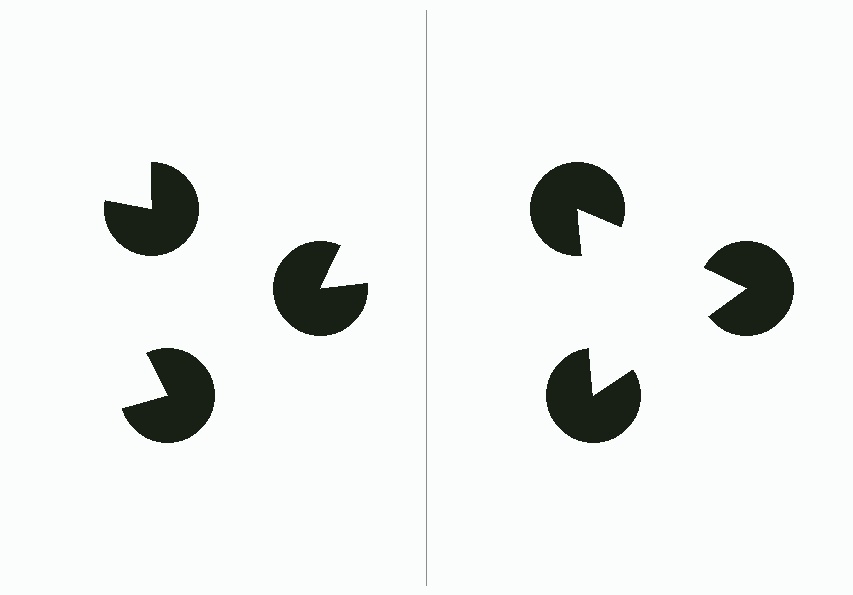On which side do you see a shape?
An illusory triangle appears on the right side. On the left side the wedge cuts are rotated, so no coherent shape forms.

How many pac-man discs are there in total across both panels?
6 — 3 on each side.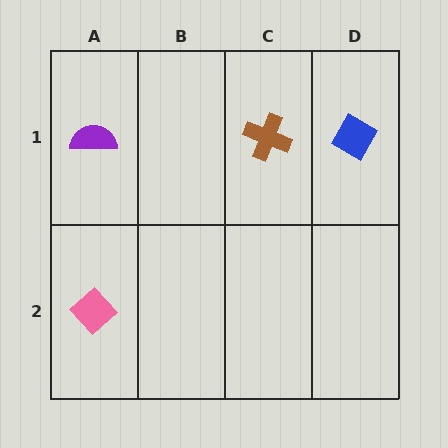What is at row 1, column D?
A blue diamond.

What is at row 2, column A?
A pink diamond.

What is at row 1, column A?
A purple semicircle.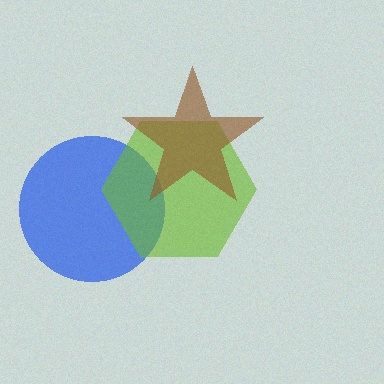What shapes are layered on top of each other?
The layered shapes are: a blue circle, a lime hexagon, a brown star.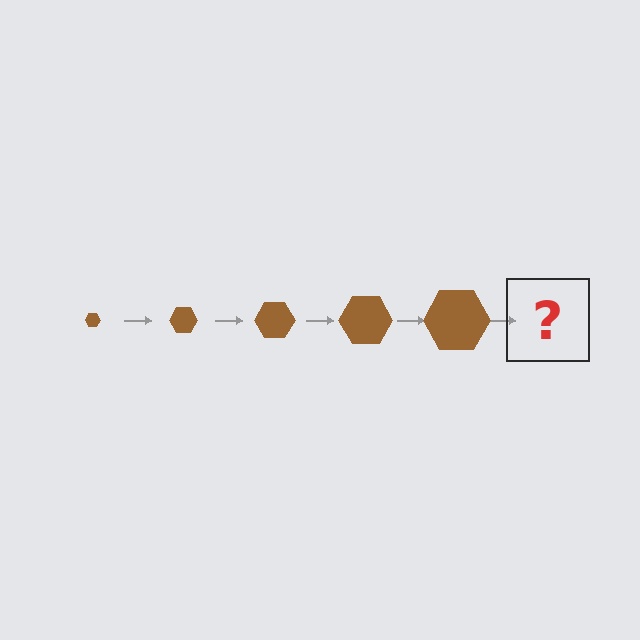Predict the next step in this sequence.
The next step is a brown hexagon, larger than the previous one.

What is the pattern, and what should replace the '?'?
The pattern is that the hexagon gets progressively larger each step. The '?' should be a brown hexagon, larger than the previous one.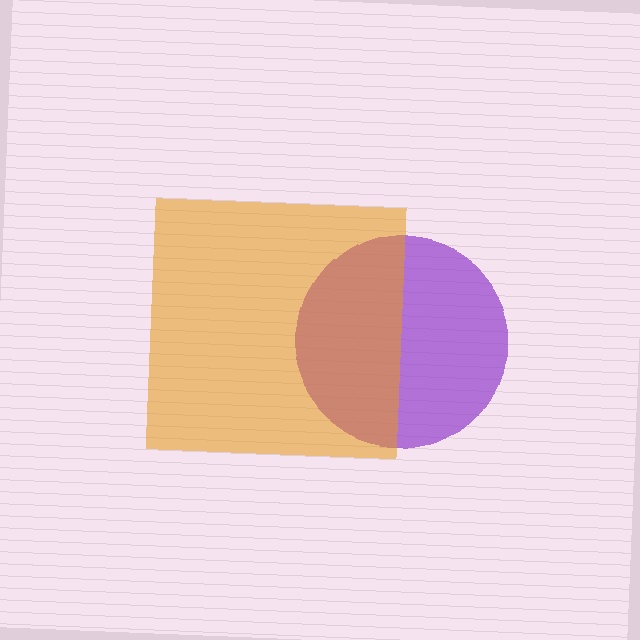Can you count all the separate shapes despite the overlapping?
Yes, there are 2 separate shapes.